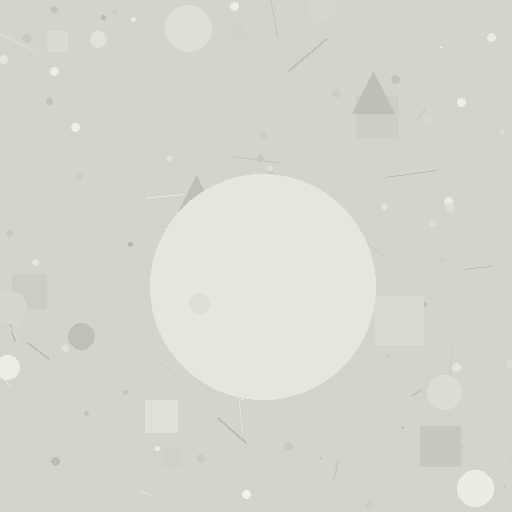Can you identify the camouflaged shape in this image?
The camouflaged shape is a circle.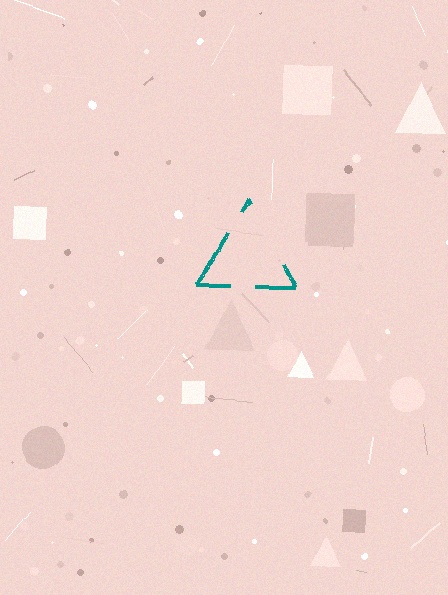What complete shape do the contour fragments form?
The contour fragments form a triangle.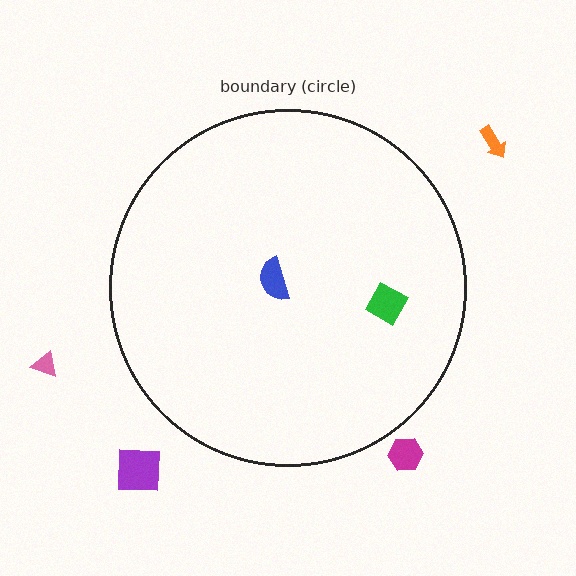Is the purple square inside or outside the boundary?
Outside.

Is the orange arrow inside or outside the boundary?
Outside.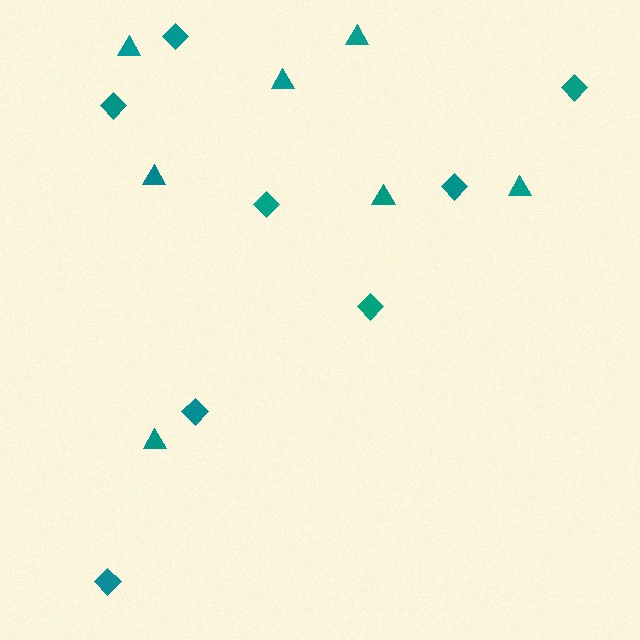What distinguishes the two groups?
There are 2 groups: one group of diamonds (8) and one group of triangles (7).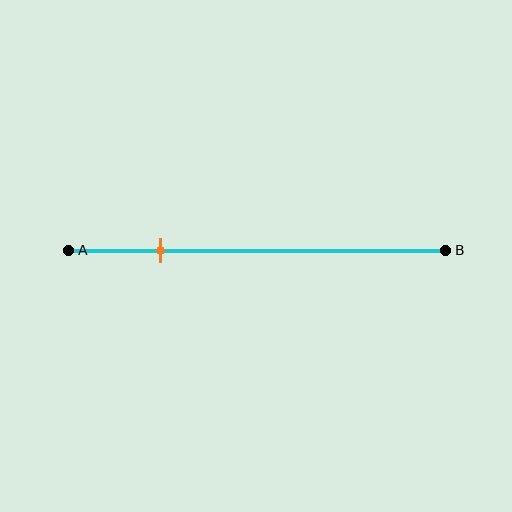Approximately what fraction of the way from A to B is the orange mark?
The orange mark is approximately 25% of the way from A to B.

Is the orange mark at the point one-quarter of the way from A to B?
Yes, the mark is approximately at the one-quarter point.